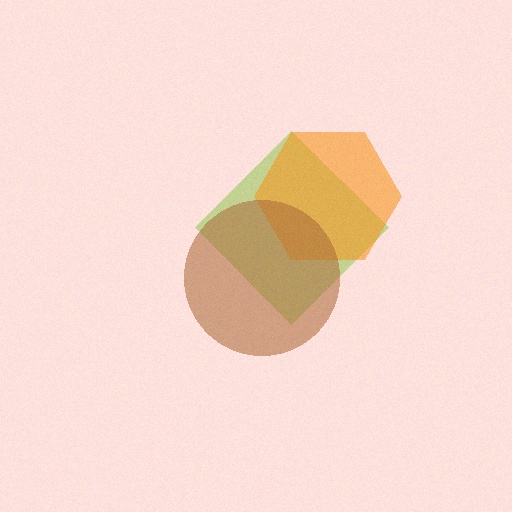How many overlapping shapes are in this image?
There are 3 overlapping shapes in the image.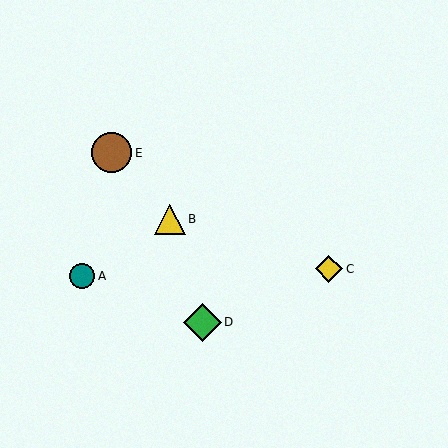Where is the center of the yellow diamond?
The center of the yellow diamond is at (329, 269).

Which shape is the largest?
The brown circle (labeled E) is the largest.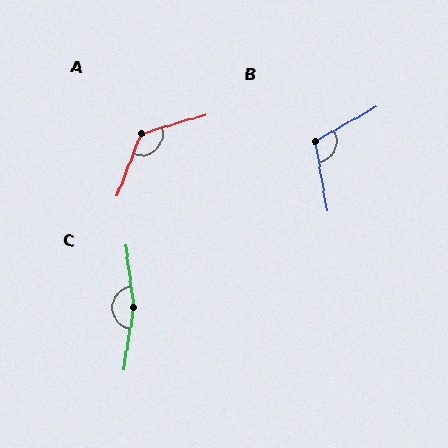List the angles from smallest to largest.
B (110°), A (127°), C (164°).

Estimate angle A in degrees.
Approximately 127 degrees.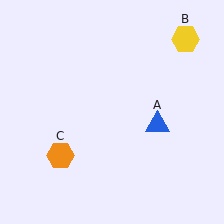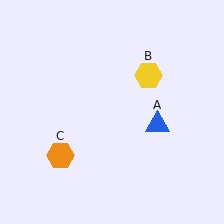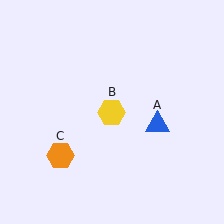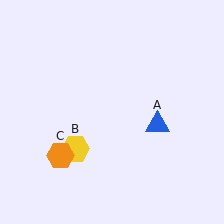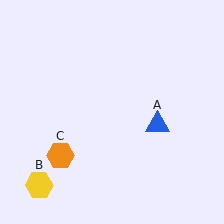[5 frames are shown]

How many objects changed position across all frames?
1 object changed position: yellow hexagon (object B).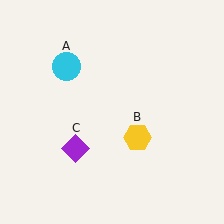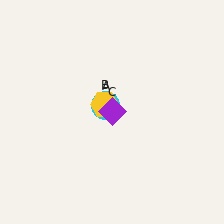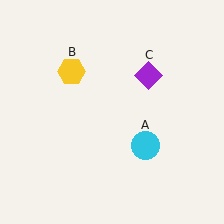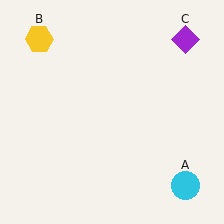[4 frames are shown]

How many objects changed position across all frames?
3 objects changed position: cyan circle (object A), yellow hexagon (object B), purple diamond (object C).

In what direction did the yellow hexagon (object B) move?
The yellow hexagon (object B) moved up and to the left.